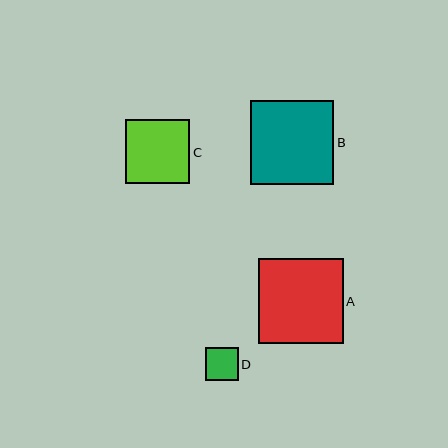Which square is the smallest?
Square D is the smallest with a size of approximately 33 pixels.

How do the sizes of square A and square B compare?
Square A and square B are approximately the same size.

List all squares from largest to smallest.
From largest to smallest: A, B, C, D.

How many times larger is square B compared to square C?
Square B is approximately 1.3 times the size of square C.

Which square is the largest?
Square A is the largest with a size of approximately 85 pixels.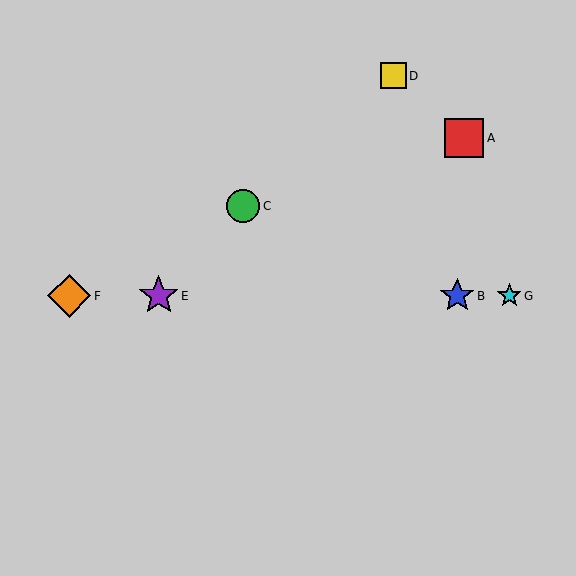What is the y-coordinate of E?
Object E is at y≈296.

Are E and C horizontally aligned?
No, E is at y≈296 and C is at y≈206.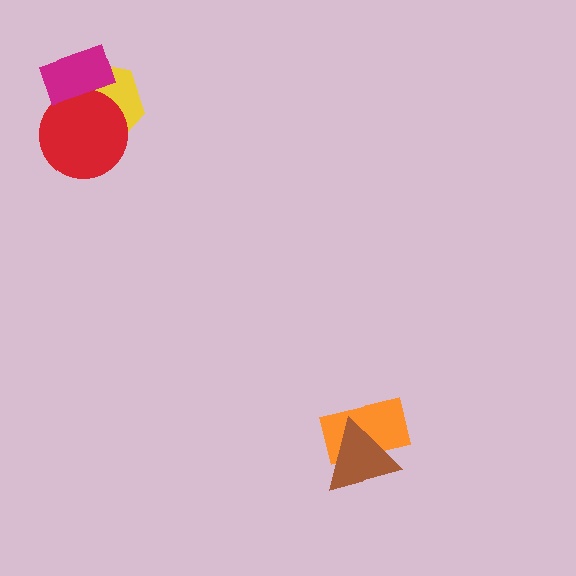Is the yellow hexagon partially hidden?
Yes, it is partially covered by another shape.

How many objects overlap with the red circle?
2 objects overlap with the red circle.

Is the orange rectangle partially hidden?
Yes, it is partially covered by another shape.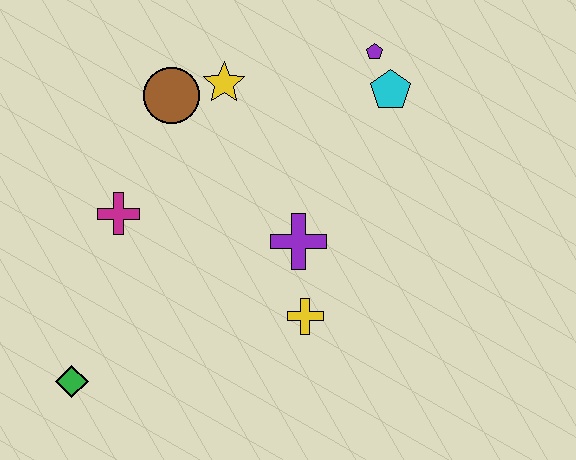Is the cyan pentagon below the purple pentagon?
Yes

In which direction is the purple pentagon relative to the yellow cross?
The purple pentagon is above the yellow cross.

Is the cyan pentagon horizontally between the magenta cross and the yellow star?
No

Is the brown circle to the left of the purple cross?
Yes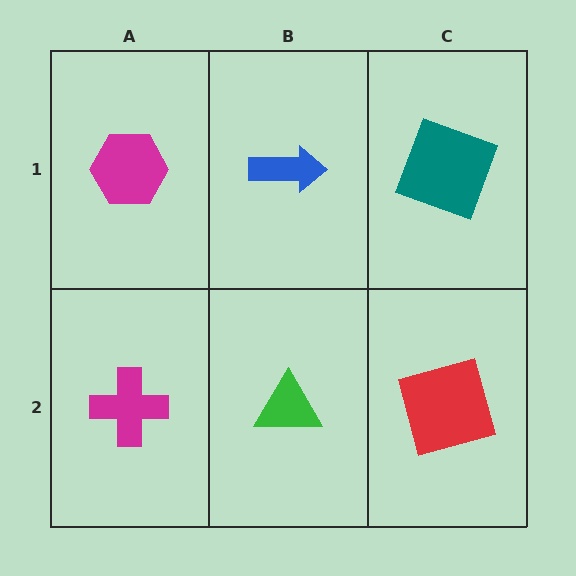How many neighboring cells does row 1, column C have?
2.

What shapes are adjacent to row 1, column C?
A red square (row 2, column C), a blue arrow (row 1, column B).